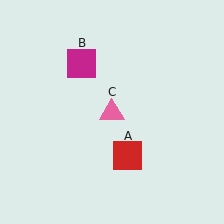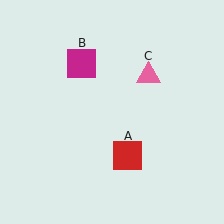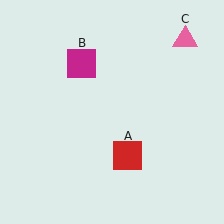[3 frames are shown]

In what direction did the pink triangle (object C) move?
The pink triangle (object C) moved up and to the right.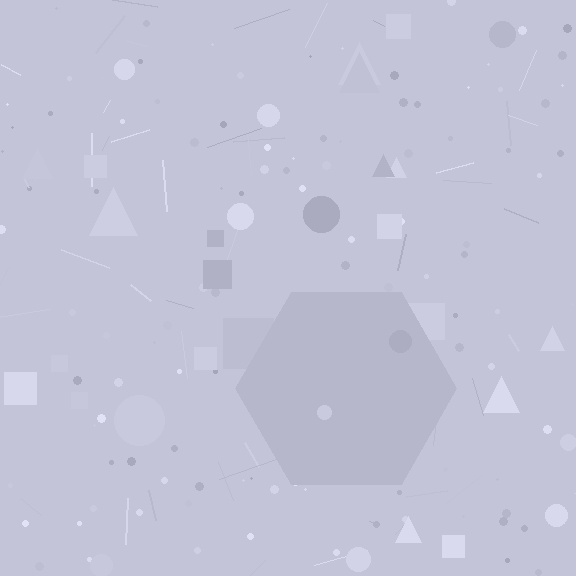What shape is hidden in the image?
A hexagon is hidden in the image.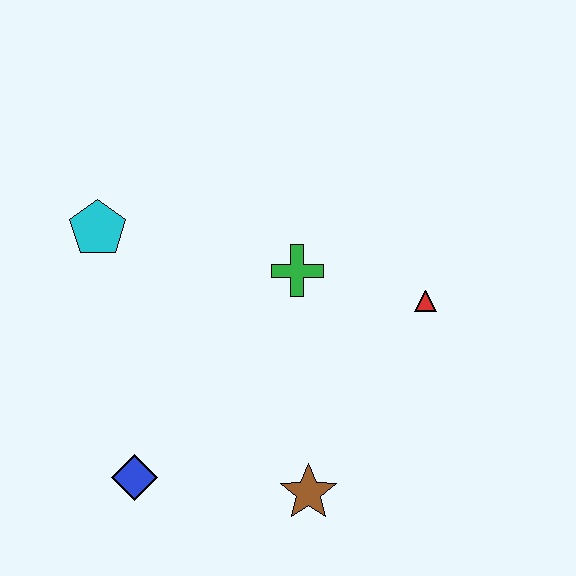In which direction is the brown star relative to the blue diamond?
The brown star is to the right of the blue diamond.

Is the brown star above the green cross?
No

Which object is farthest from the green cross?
The blue diamond is farthest from the green cross.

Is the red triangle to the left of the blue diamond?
No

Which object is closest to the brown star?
The blue diamond is closest to the brown star.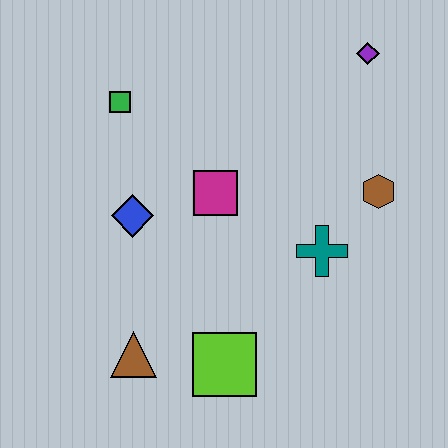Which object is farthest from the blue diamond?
The purple diamond is farthest from the blue diamond.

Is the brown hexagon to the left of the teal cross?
No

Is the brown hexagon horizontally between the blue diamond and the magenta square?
No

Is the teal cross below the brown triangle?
No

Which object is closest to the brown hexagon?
The teal cross is closest to the brown hexagon.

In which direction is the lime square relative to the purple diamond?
The lime square is below the purple diamond.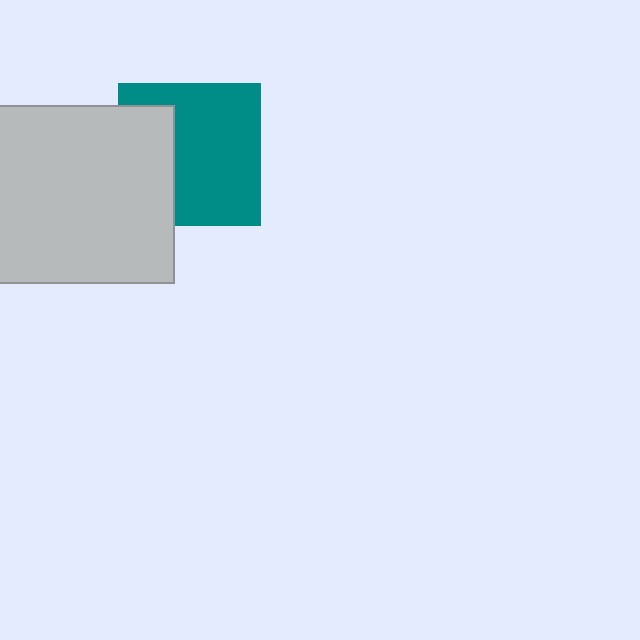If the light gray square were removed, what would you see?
You would see the complete teal square.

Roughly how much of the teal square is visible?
Most of it is visible (roughly 66%).